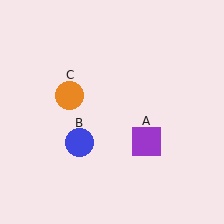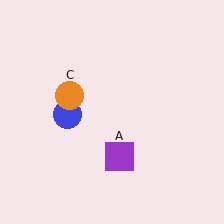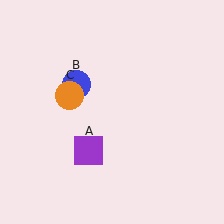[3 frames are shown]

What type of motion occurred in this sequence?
The purple square (object A), blue circle (object B) rotated clockwise around the center of the scene.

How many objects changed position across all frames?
2 objects changed position: purple square (object A), blue circle (object B).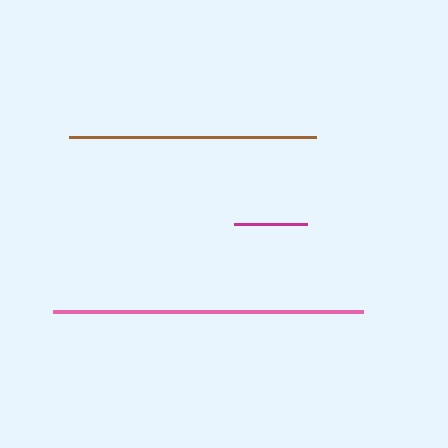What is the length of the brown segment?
The brown segment is approximately 247 pixels long.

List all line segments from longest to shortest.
From longest to shortest: pink, brown, magenta.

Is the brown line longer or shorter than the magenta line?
The brown line is longer than the magenta line.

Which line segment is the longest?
The pink line is the longest at approximately 310 pixels.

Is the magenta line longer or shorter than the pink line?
The pink line is longer than the magenta line.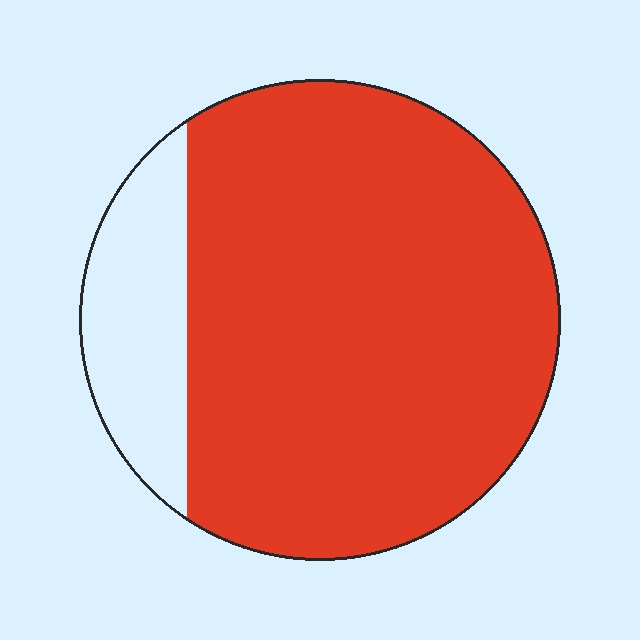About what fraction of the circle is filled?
About five sixths (5/6).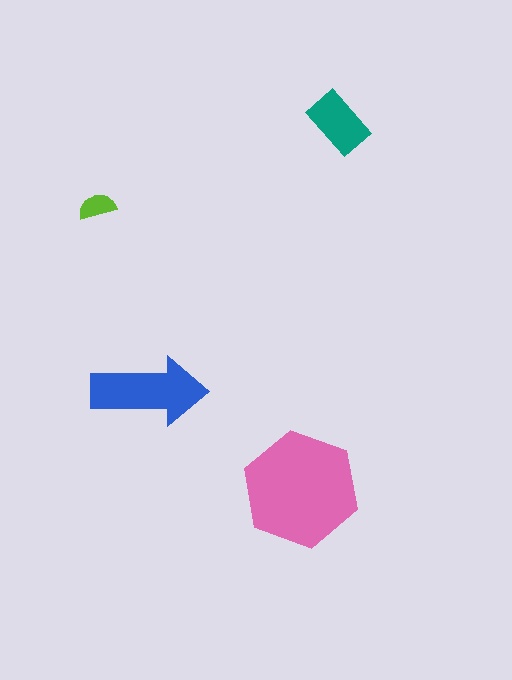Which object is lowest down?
The pink hexagon is bottommost.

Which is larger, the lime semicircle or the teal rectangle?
The teal rectangle.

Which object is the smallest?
The lime semicircle.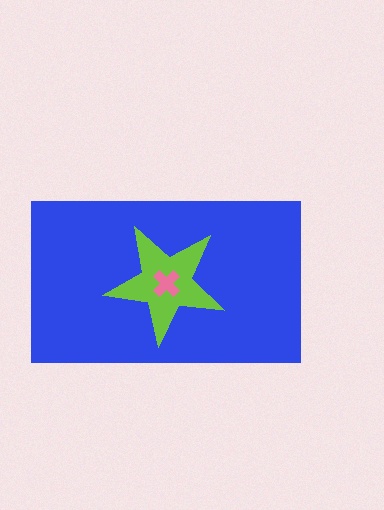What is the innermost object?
The pink cross.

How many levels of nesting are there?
3.